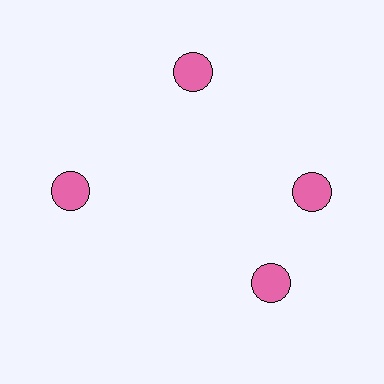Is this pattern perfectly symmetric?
No. The 4 pink circles are arranged in a ring, but one element near the 6 o'clock position is rotated out of alignment along the ring, breaking the 4-fold rotational symmetry.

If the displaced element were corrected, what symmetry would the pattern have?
It would have 4-fold rotational symmetry — the pattern would map onto itself every 90 degrees.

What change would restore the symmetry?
The symmetry would be restored by rotating it back into even spacing with its neighbors so that all 4 circles sit at equal angles and equal distance from the center.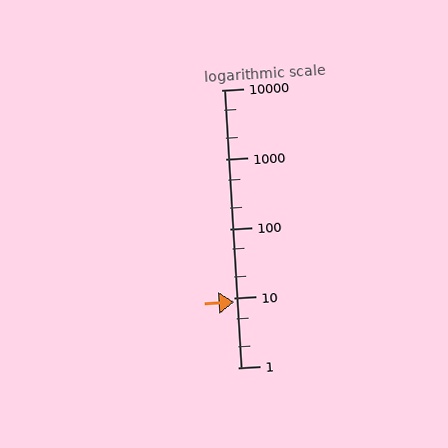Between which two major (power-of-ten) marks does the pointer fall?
The pointer is between 1 and 10.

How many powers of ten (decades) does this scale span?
The scale spans 4 decades, from 1 to 10000.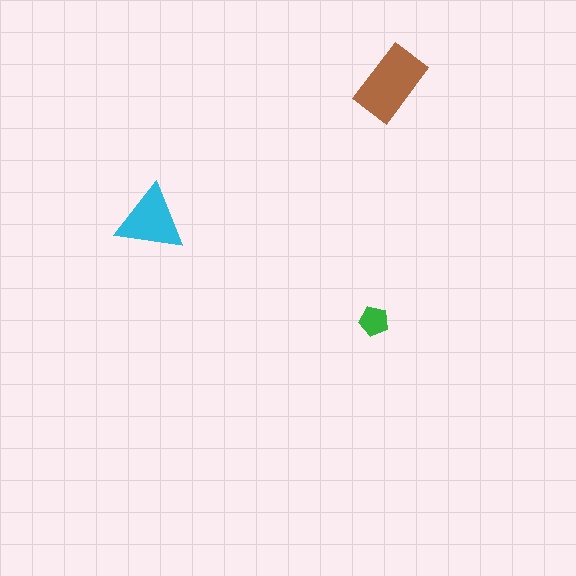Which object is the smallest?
The green pentagon.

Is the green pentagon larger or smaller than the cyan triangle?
Smaller.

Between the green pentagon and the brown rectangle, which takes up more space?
The brown rectangle.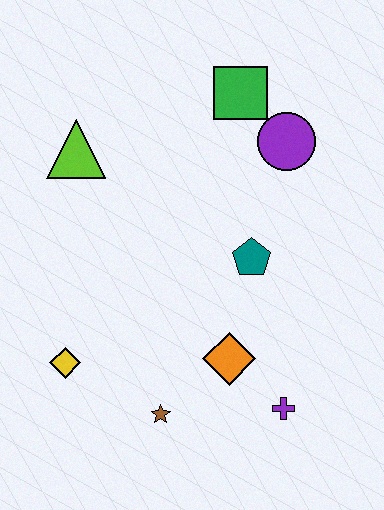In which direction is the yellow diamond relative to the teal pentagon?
The yellow diamond is to the left of the teal pentagon.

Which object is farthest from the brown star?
The green square is farthest from the brown star.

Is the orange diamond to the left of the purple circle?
Yes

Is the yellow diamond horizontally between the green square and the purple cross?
No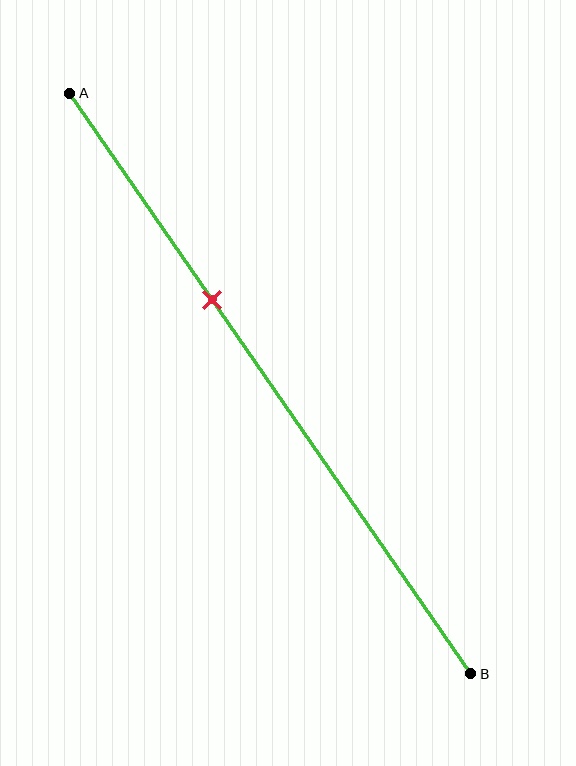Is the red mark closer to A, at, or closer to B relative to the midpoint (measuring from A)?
The red mark is closer to point A than the midpoint of segment AB.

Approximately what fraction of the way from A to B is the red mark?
The red mark is approximately 35% of the way from A to B.